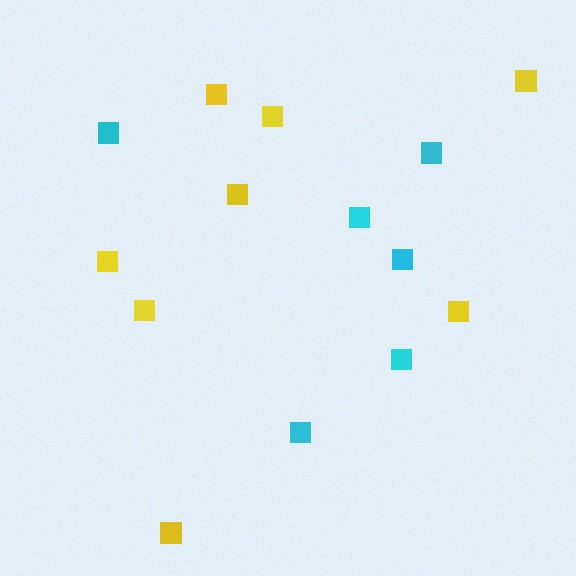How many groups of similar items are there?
There are 2 groups: one group of yellow squares (8) and one group of cyan squares (6).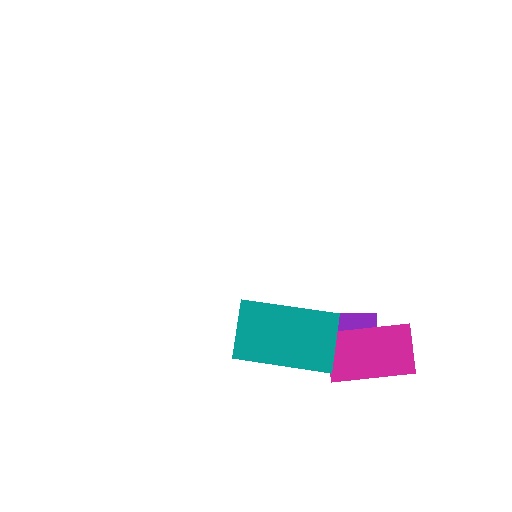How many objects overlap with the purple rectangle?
2 objects overlap with the purple rectangle.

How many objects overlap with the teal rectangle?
1 object overlaps with the teal rectangle.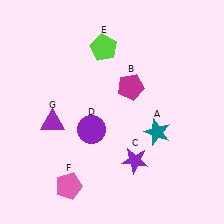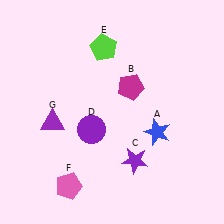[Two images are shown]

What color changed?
The star (A) changed from teal in Image 1 to blue in Image 2.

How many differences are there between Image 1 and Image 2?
There is 1 difference between the two images.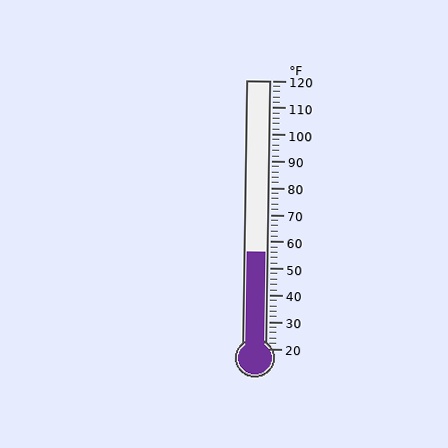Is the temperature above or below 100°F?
The temperature is below 100°F.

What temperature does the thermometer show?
The thermometer shows approximately 56°F.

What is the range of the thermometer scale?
The thermometer scale ranges from 20°F to 120°F.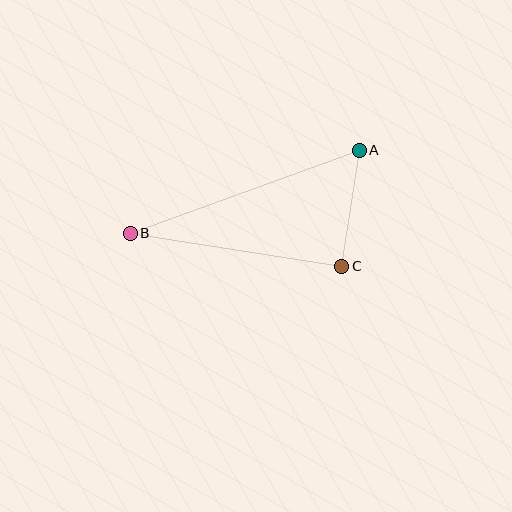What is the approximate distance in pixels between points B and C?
The distance between B and C is approximately 214 pixels.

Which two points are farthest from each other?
Points A and B are farthest from each other.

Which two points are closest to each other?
Points A and C are closest to each other.